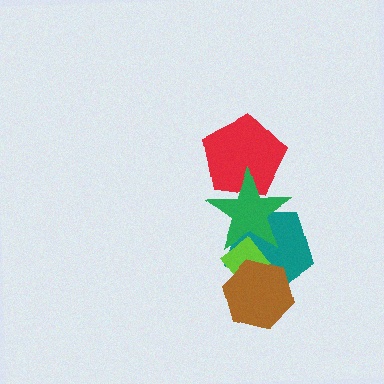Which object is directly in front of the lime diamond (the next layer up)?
The brown hexagon is directly in front of the lime diamond.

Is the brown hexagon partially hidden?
No, no other shape covers it.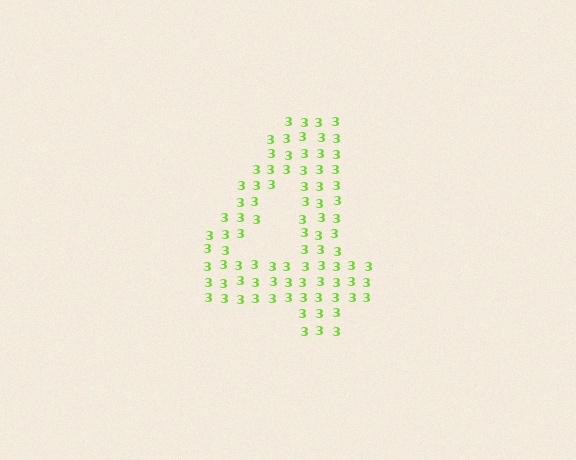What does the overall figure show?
The overall figure shows the digit 4.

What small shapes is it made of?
It is made of small digit 3's.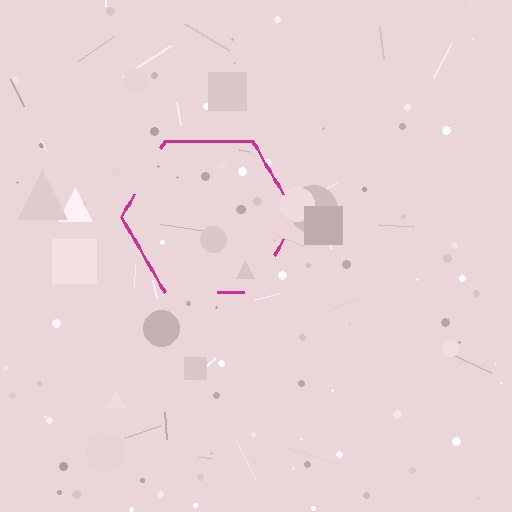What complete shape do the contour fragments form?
The contour fragments form a hexagon.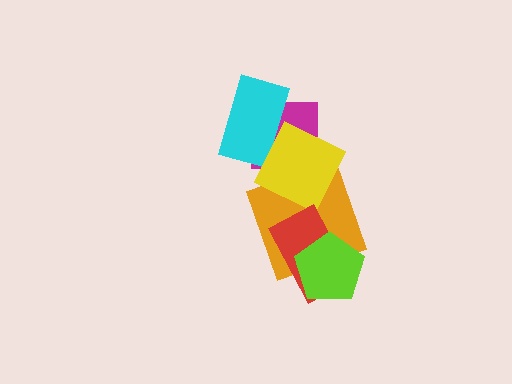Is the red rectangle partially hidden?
Yes, it is partially covered by another shape.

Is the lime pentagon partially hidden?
No, no other shape covers it.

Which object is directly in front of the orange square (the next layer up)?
The yellow diamond is directly in front of the orange square.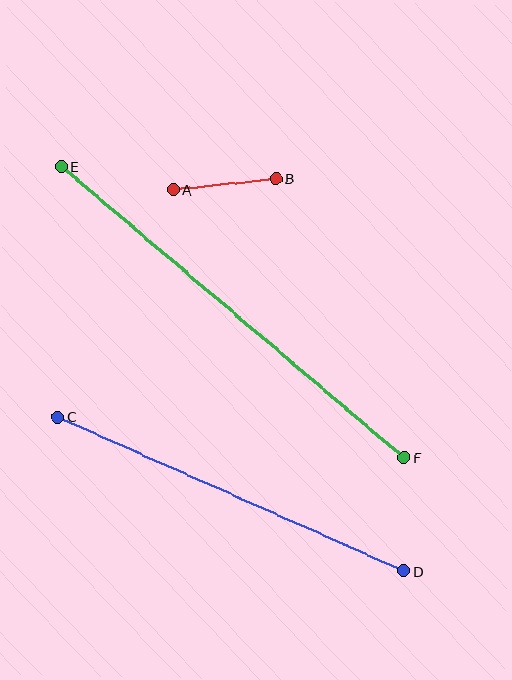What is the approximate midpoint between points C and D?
The midpoint is at approximately (231, 494) pixels.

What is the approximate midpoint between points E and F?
The midpoint is at approximately (233, 312) pixels.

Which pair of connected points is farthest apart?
Points E and F are farthest apart.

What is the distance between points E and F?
The distance is approximately 450 pixels.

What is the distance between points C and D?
The distance is approximately 379 pixels.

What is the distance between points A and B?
The distance is approximately 103 pixels.